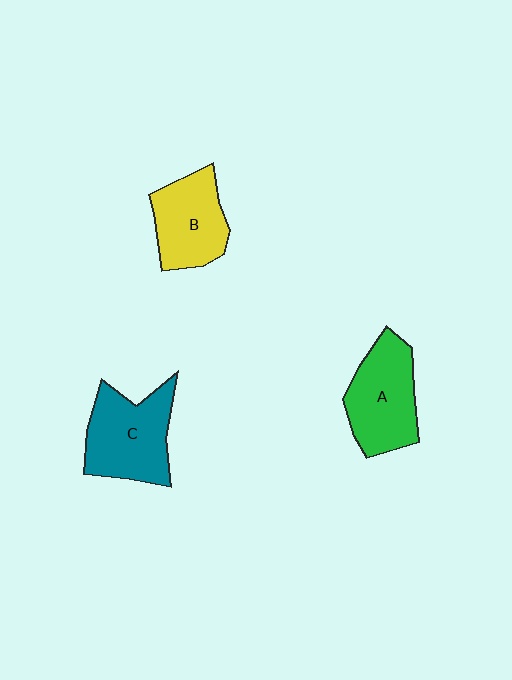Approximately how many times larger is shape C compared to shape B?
Approximately 1.2 times.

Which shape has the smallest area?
Shape B (yellow).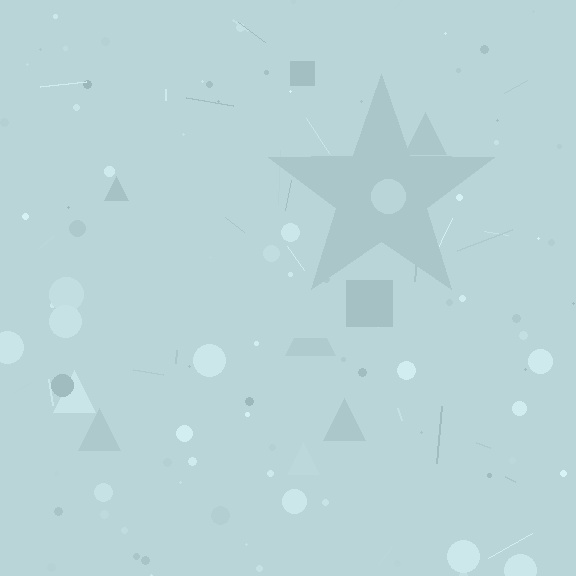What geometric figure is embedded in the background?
A star is embedded in the background.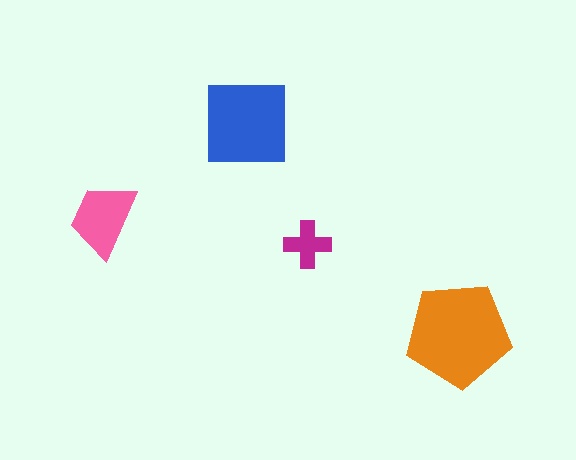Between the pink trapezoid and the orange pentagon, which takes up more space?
The orange pentagon.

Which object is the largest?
The orange pentagon.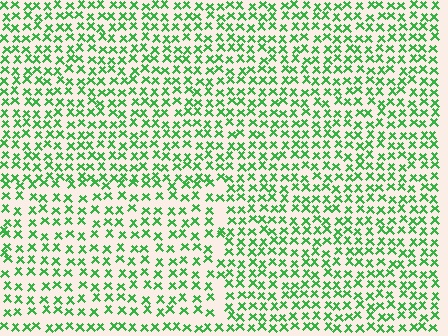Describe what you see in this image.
The image contains small green elements arranged at two different densities. A rectangle-shaped region is visible where the elements are less densely packed than the surrounding area.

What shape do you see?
I see a rectangle.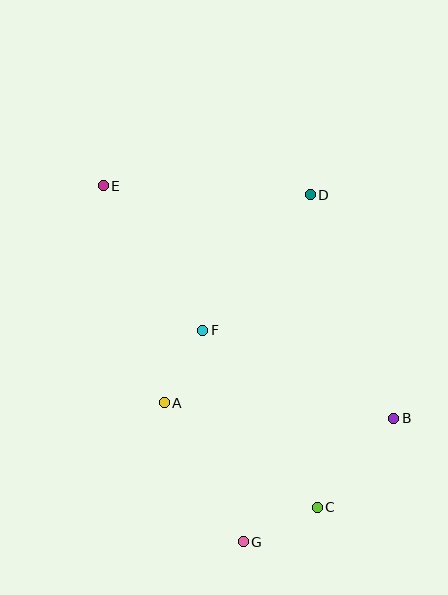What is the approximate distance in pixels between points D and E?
The distance between D and E is approximately 207 pixels.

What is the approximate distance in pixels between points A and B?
The distance between A and B is approximately 230 pixels.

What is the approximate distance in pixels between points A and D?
The distance between A and D is approximately 254 pixels.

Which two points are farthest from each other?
Points C and E are farthest from each other.